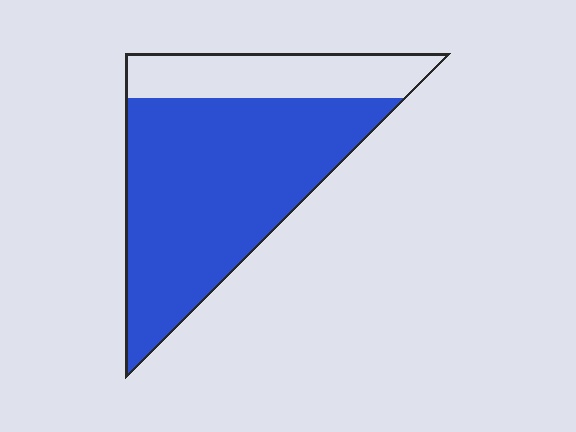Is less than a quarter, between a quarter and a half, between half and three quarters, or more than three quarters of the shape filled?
Between half and three quarters.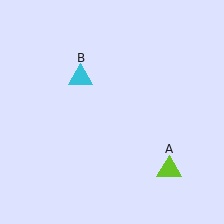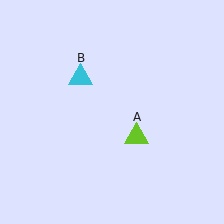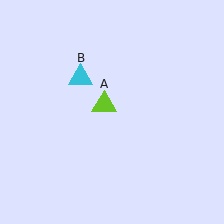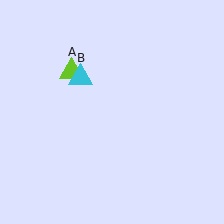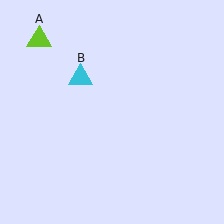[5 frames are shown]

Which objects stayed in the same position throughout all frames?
Cyan triangle (object B) remained stationary.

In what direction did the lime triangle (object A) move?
The lime triangle (object A) moved up and to the left.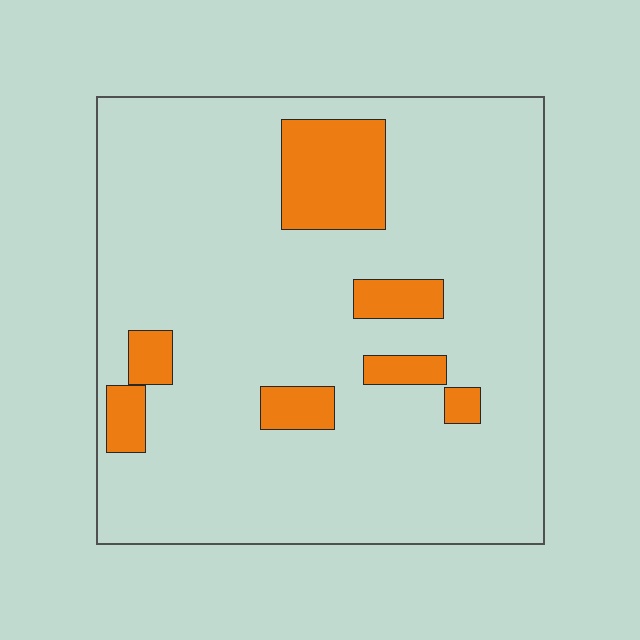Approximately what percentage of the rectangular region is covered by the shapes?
Approximately 15%.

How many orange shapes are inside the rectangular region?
7.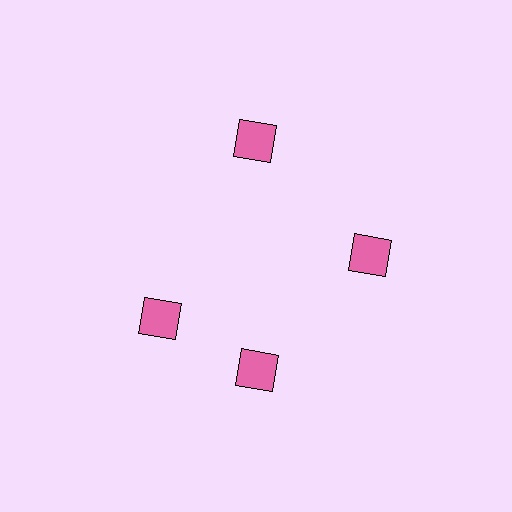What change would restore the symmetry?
The symmetry would be restored by rotating it back into even spacing with its neighbors so that all 4 squares sit at equal angles and equal distance from the center.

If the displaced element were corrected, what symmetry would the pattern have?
It would have 4-fold rotational symmetry — the pattern would map onto itself every 90 degrees.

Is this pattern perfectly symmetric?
No. The 4 pink squares are arranged in a ring, but one element near the 9 o'clock position is rotated out of alignment along the ring, breaking the 4-fold rotational symmetry.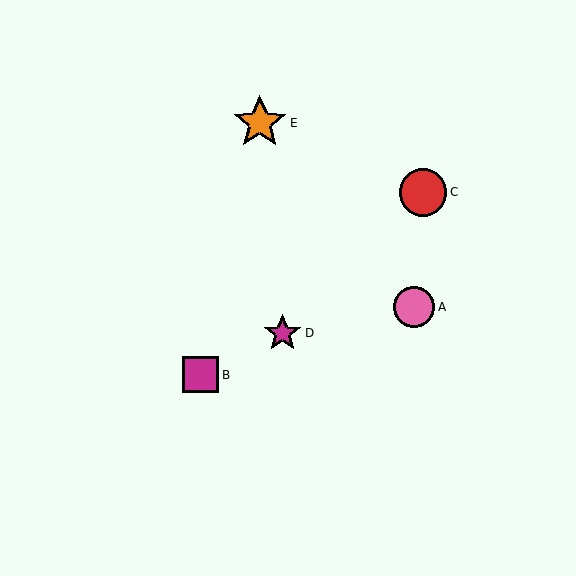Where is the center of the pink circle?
The center of the pink circle is at (414, 307).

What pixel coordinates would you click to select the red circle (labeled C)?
Click at (423, 192) to select the red circle C.